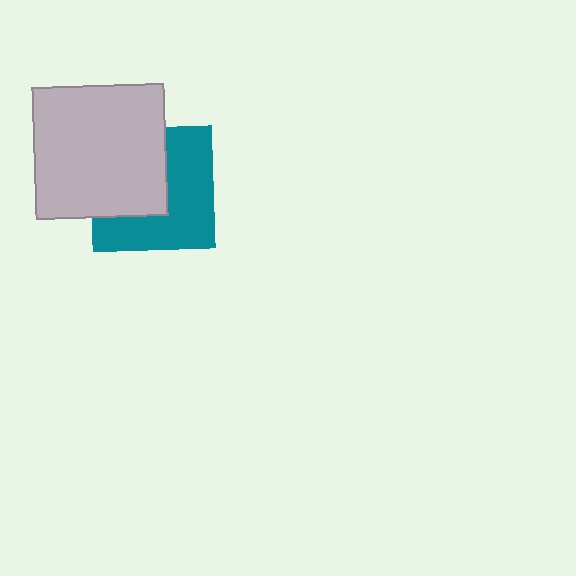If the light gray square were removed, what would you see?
You would see the complete teal square.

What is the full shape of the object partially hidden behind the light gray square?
The partially hidden object is a teal square.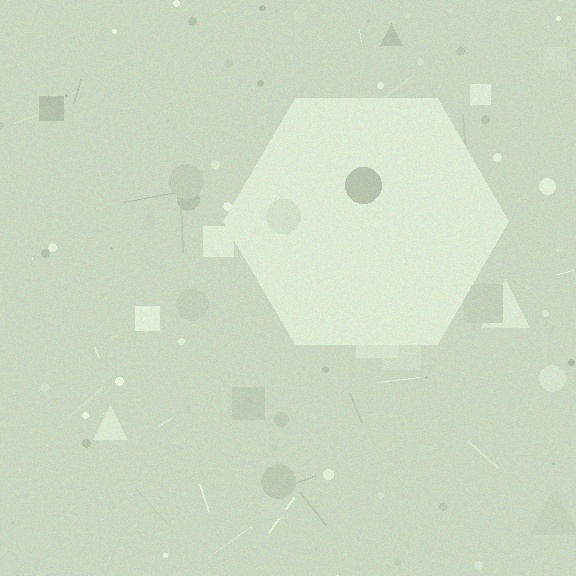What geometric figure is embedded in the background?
A hexagon is embedded in the background.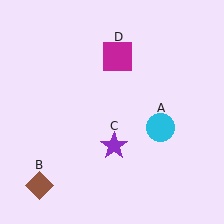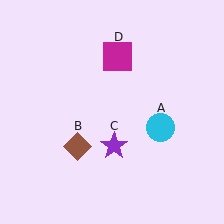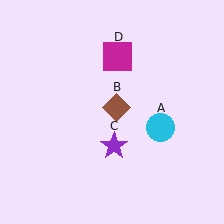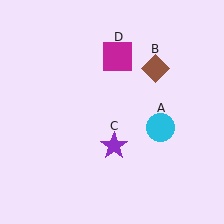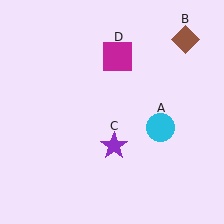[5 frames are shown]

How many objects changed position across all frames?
1 object changed position: brown diamond (object B).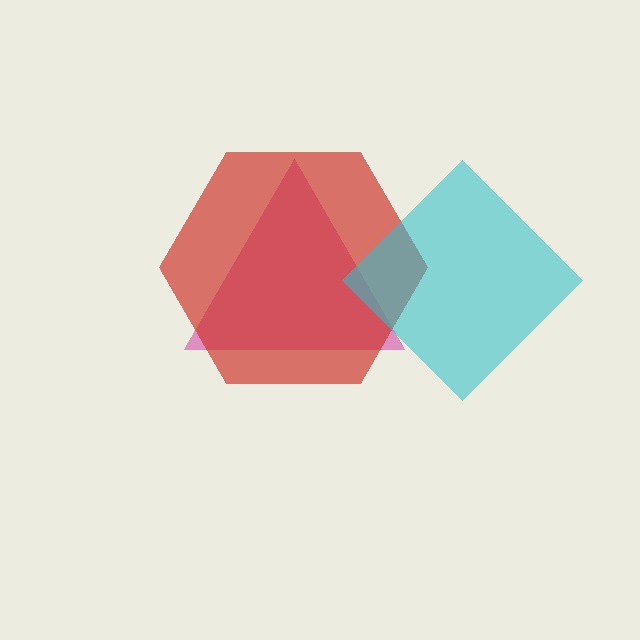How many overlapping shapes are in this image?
There are 3 overlapping shapes in the image.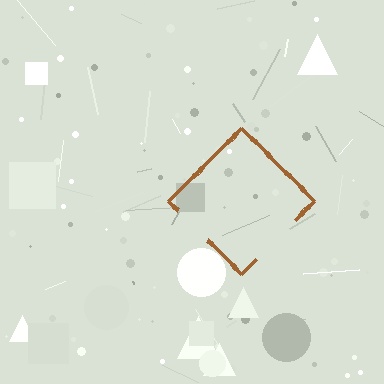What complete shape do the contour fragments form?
The contour fragments form a diamond.